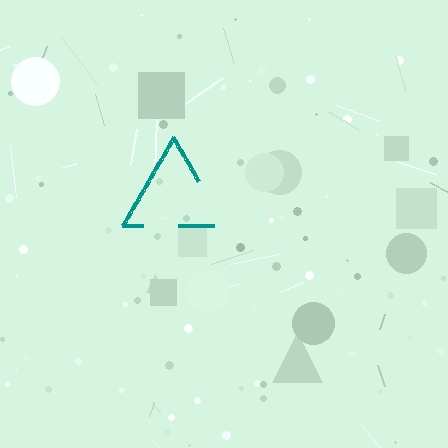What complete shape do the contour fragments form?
The contour fragments form a triangle.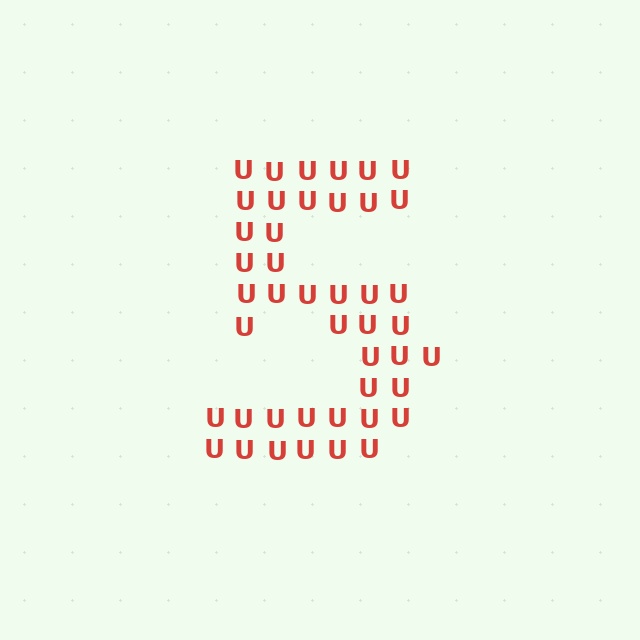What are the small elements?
The small elements are letter U's.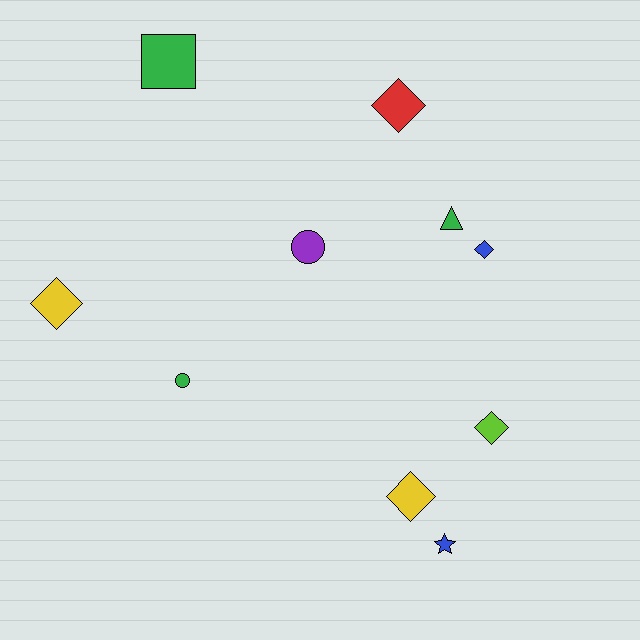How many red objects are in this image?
There is 1 red object.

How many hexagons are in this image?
There are no hexagons.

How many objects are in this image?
There are 10 objects.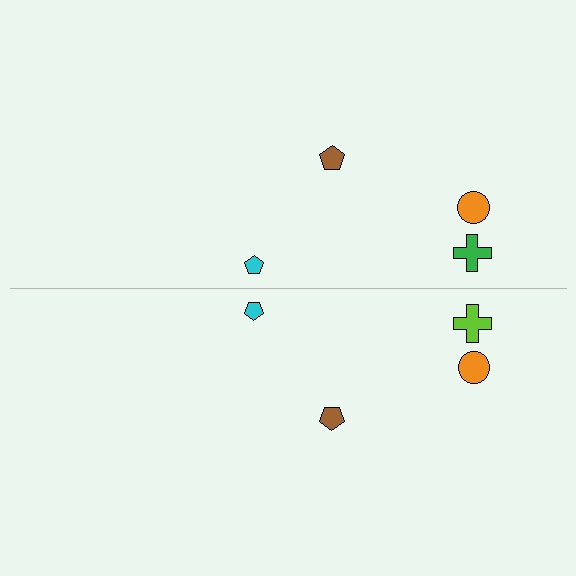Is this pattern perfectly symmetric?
No, the pattern is not perfectly symmetric. The lime cross on the bottom side breaks the symmetry — its mirror counterpart is green.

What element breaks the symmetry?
The lime cross on the bottom side breaks the symmetry — its mirror counterpart is green.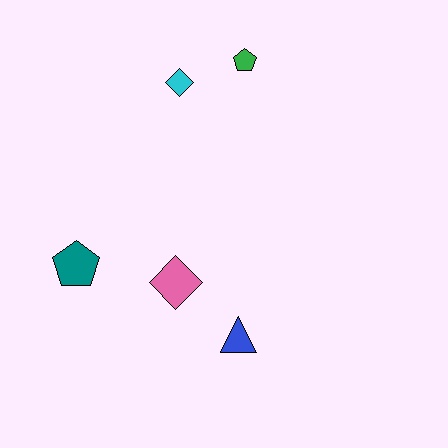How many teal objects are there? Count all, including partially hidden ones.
There is 1 teal object.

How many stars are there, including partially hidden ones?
There are no stars.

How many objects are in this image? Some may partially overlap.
There are 5 objects.